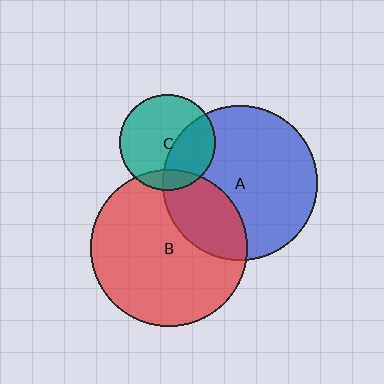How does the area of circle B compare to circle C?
Approximately 2.7 times.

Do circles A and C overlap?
Yes.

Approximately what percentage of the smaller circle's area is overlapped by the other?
Approximately 35%.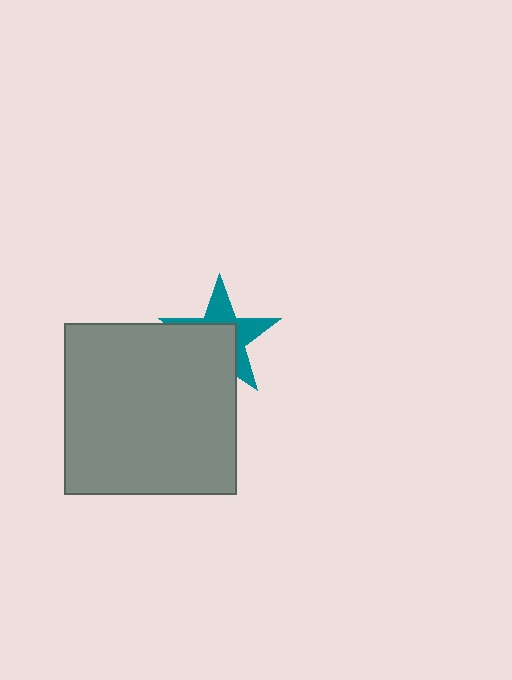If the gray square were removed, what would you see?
You would see the complete teal star.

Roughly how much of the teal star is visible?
About half of it is visible (roughly 48%).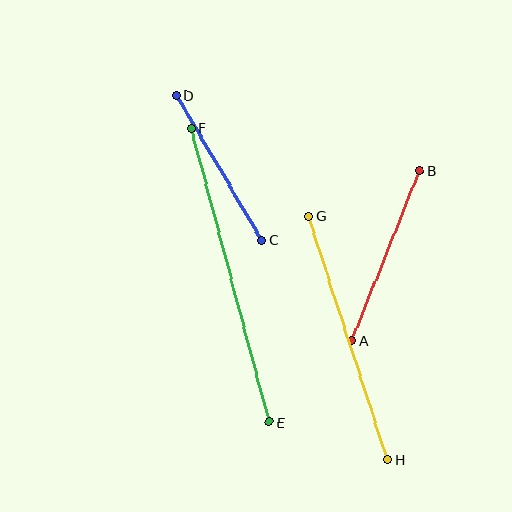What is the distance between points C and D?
The distance is approximately 168 pixels.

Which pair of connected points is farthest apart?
Points E and F are farthest apart.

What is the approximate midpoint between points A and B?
The midpoint is at approximately (386, 256) pixels.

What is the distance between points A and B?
The distance is approximately 183 pixels.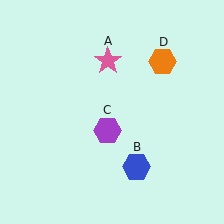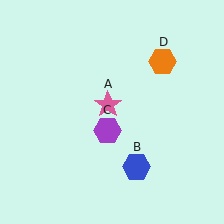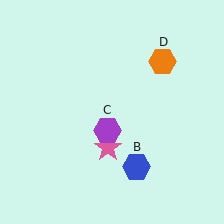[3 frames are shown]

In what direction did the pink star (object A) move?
The pink star (object A) moved down.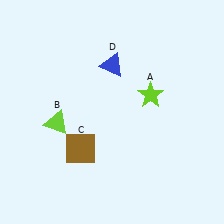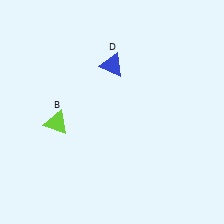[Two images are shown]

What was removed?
The brown square (C), the lime star (A) were removed in Image 2.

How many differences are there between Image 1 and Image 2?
There are 2 differences between the two images.